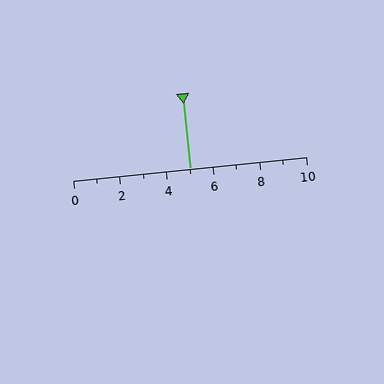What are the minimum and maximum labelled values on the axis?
The axis runs from 0 to 10.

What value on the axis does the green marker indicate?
The marker indicates approximately 5.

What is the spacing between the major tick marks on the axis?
The major ticks are spaced 2 apart.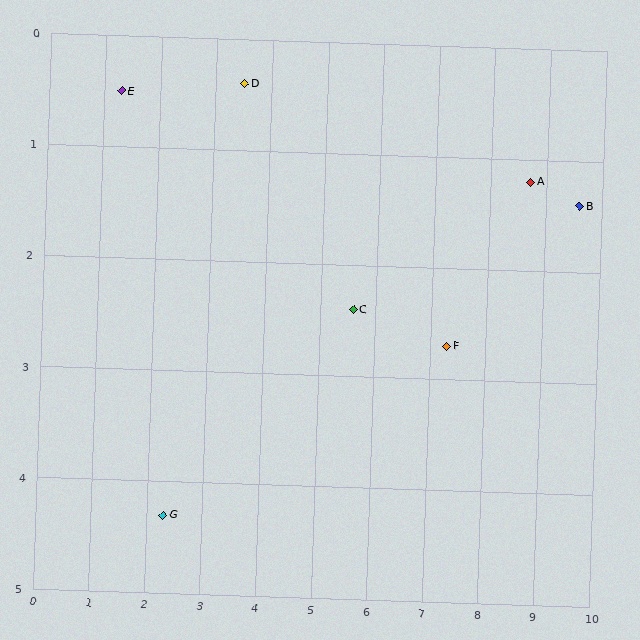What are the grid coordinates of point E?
Point E is at approximately (1.3, 0.5).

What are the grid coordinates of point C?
Point C is at approximately (5.6, 2.4).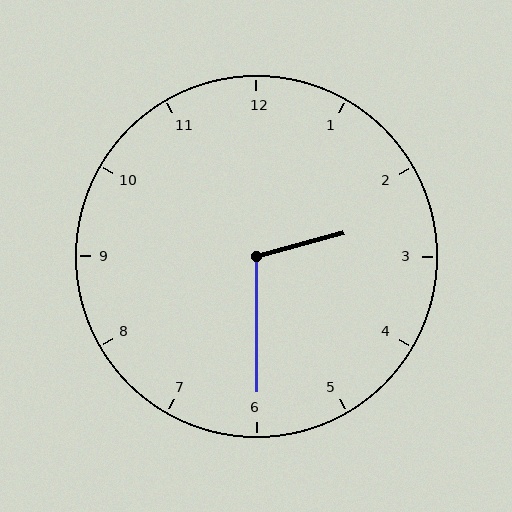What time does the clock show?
2:30.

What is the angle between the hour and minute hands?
Approximately 105 degrees.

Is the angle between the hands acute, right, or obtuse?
It is obtuse.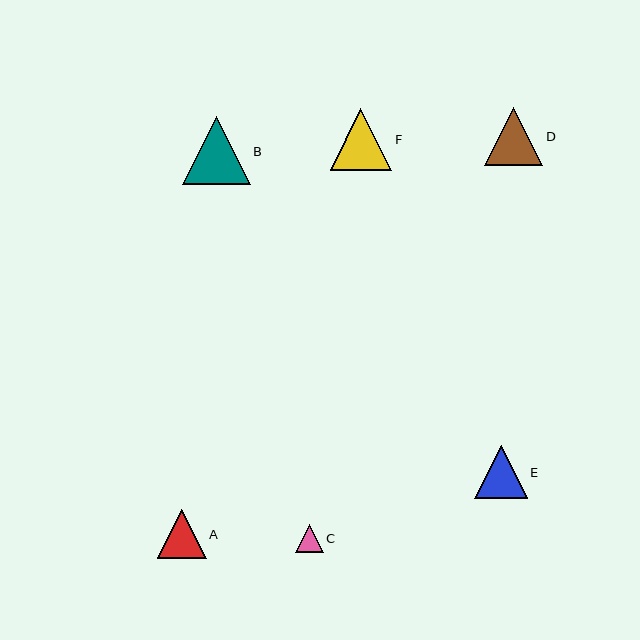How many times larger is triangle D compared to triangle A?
Triangle D is approximately 1.2 times the size of triangle A.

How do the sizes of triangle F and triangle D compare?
Triangle F and triangle D are approximately the same size.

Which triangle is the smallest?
Triangle C is the smallest with a size of approximately 28 pixels.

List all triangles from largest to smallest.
From largest to smallest: B, F, D, E, A, C.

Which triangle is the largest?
Triangle B is the largest with a size of approximately 68 pixels.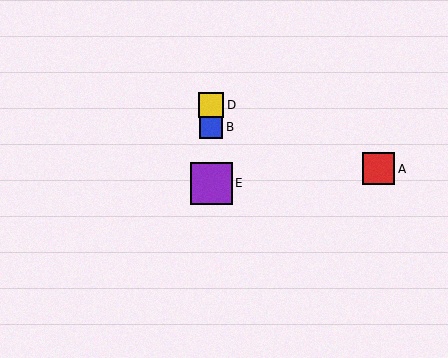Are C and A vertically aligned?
No, C is at x≈211 and A is at x≈379.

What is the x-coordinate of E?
Object E is at x≈211.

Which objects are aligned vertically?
Objects B, C, D, E are aligned vertically.